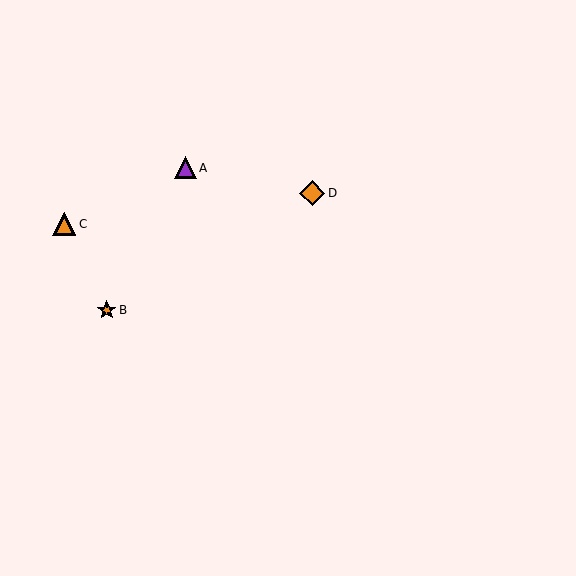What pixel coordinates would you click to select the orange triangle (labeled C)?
Click at (64, 224) to select the orange triangle C.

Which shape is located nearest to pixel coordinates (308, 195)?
The orange diamond (labeled D) at (312, 193) is nearest to that location.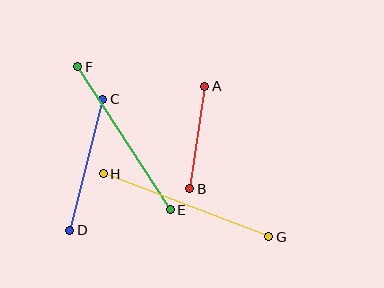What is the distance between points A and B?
The distance is approximately 104 pixels.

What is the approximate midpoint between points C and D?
The midpoint is at approximately (86, 165) pixels.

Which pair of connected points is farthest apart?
Points G and H are farthest apart.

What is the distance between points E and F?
The distance is approximately 170 pixels.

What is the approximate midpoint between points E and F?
The midpoint is at approximately (124, 138) pixels.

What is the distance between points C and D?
The distance is approximately 135 pixels.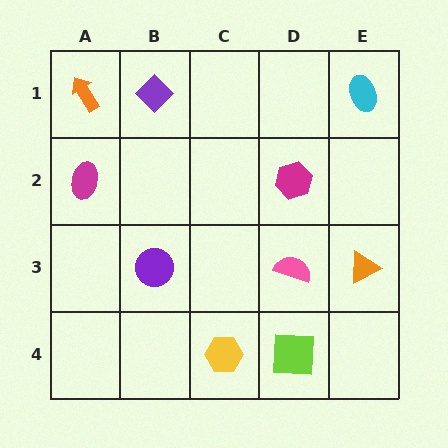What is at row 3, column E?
An orange triangle.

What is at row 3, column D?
A pink semicircle.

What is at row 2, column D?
A magenta hexagon.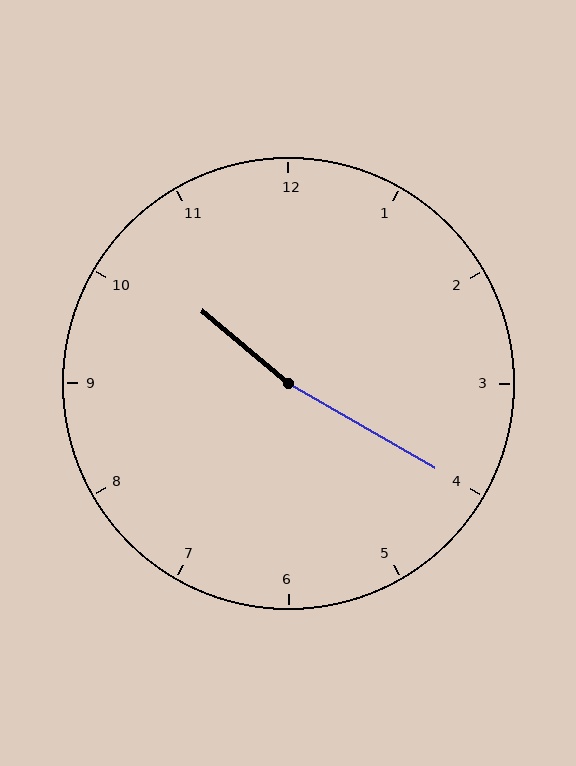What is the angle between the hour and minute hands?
Approximately 170 degrees.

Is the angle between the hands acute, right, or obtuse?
It is obtuse.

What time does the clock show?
10:20.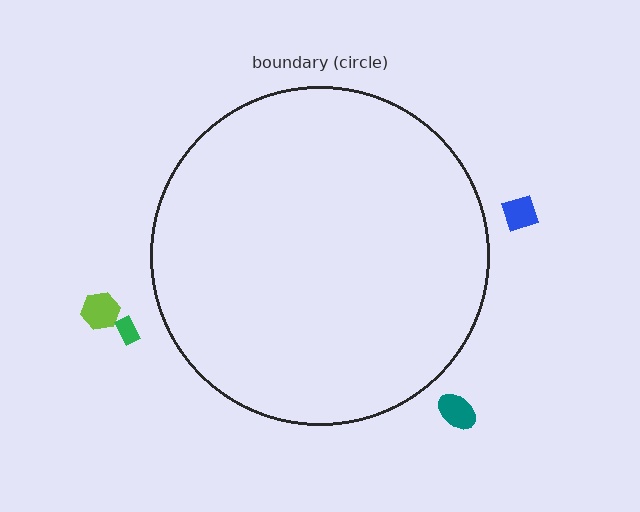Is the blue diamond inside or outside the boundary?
Outside.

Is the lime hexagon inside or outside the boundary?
Outside.